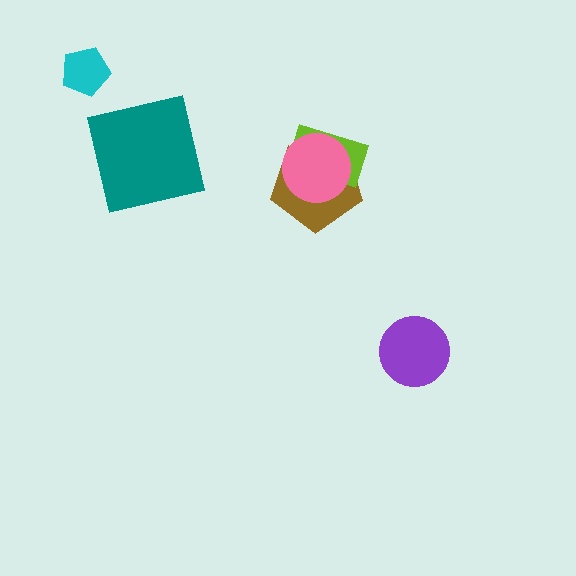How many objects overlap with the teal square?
0 objects overlap with the teal square.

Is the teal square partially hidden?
No, no other shape covers it.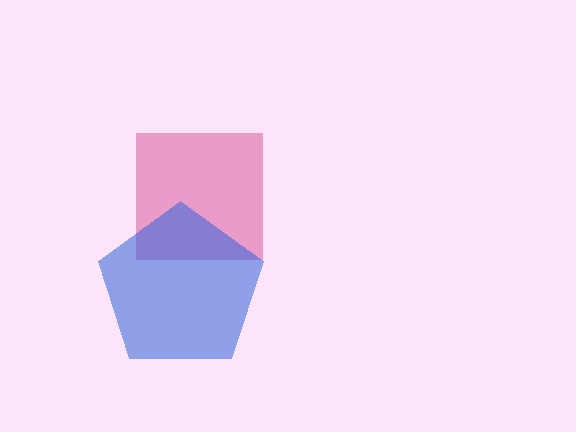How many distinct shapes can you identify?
There are 2 distinct shapes: a magenta square, a blue pentagon.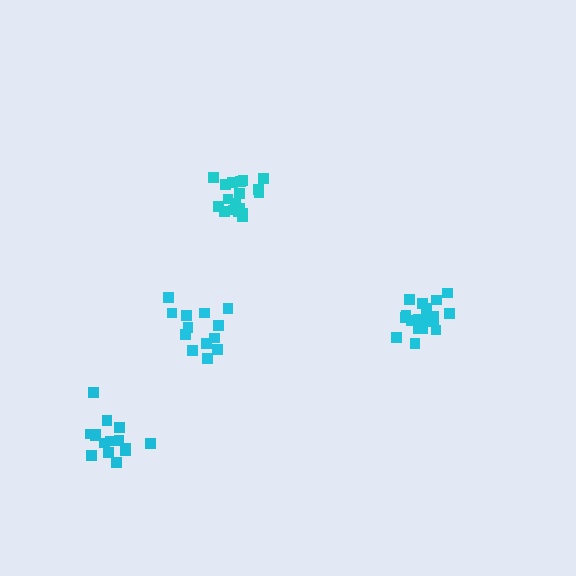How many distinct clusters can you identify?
There are 4 distinct clusters.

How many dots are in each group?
Group 1: 18 dots, Group 2: 19 dots, Group 3: 13 dots, Group 4: 15 dots (65 total).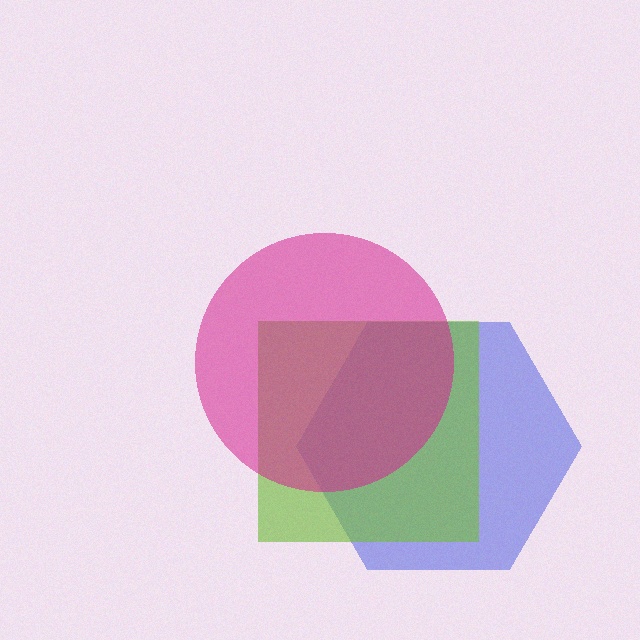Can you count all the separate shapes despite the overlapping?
Yes, there are 3 separate shapes.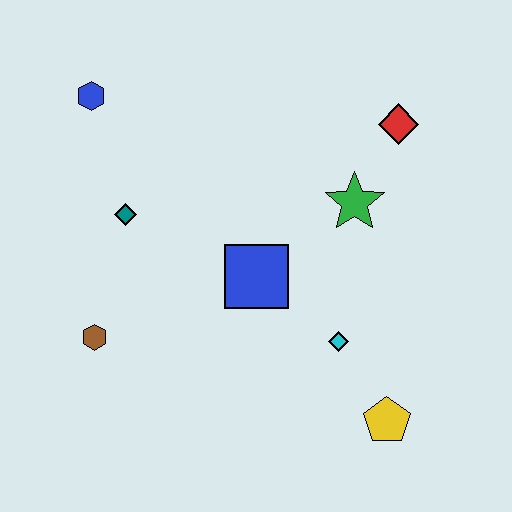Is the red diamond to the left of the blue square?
No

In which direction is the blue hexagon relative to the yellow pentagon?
The blue hexagon is above the yellow pentagon.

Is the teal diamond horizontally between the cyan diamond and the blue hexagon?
Yes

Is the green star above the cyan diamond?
Yes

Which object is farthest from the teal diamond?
The yellow pentagon is farthest from the teal diamond.